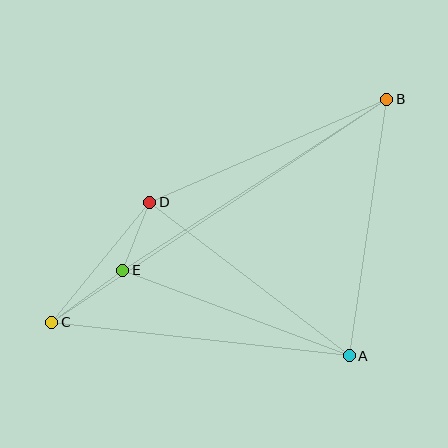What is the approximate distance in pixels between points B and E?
The distance between B and E is approximately 314 pixels.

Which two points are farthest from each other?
Points B and C are farthest from each other.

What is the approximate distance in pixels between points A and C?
The distance between A and C is approximately 299 pixels.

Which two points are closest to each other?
Points D and E are closest to each other.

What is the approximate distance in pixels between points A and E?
The distance between A and E is approximately 242 pixels.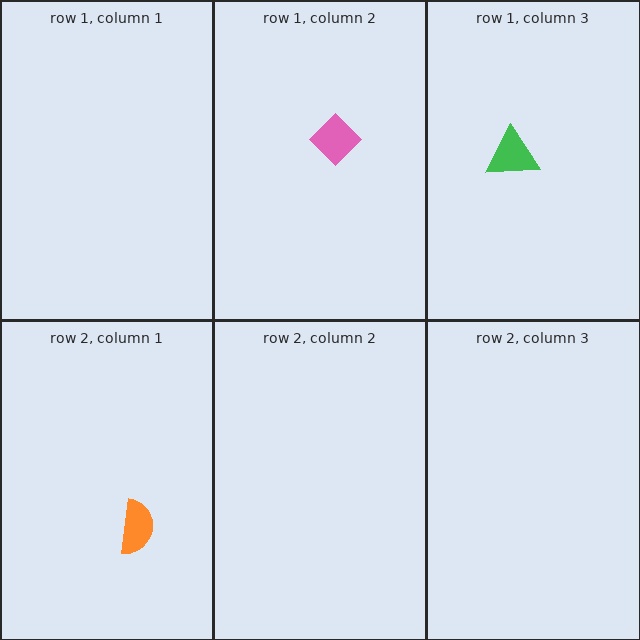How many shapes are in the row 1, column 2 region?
1.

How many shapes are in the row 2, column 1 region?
1.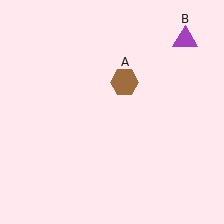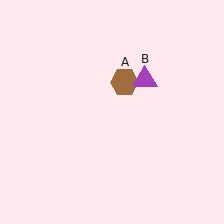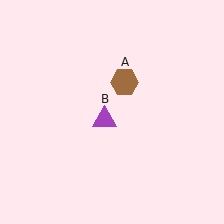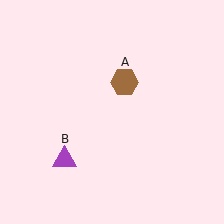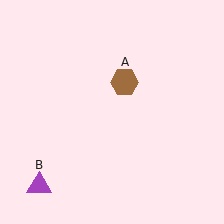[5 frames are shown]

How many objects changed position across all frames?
1 object changed position: purple triangle (object B).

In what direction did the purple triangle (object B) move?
The purple triangle (object B) moved down and to the left.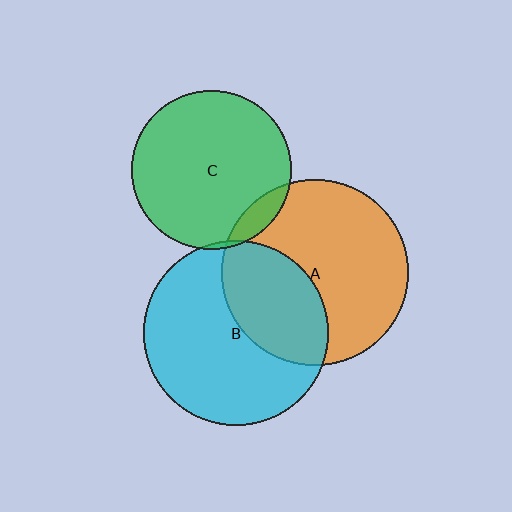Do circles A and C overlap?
Yes.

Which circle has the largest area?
Circle A (orange).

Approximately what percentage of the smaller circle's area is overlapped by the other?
Approximately 10%.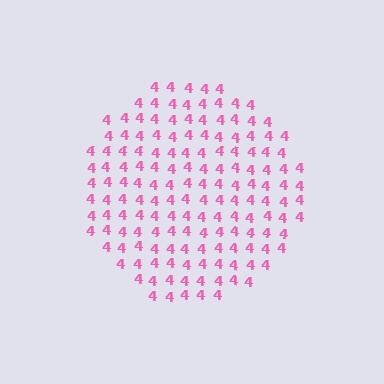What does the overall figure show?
The overall figure shows a circle.